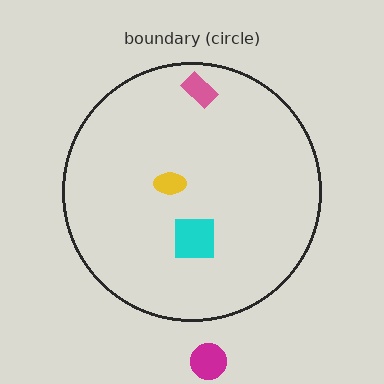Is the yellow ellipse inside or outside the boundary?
Inside.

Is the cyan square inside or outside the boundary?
Inside.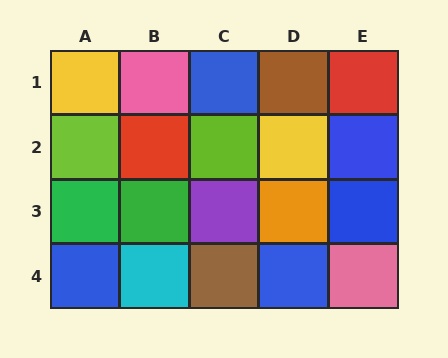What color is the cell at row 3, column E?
Blue.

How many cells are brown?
2 cells are brown.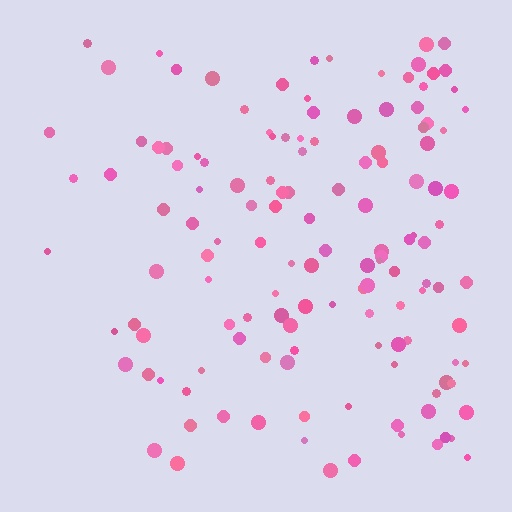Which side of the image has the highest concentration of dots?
The right.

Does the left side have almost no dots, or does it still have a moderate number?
Still a moderate number, just noticeably fewer than the right.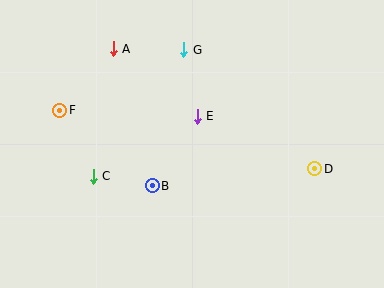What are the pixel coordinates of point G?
Point G is at (184, 50).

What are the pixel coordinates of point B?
Point B is at (152, 186).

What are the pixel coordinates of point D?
Point D is at (315, 169).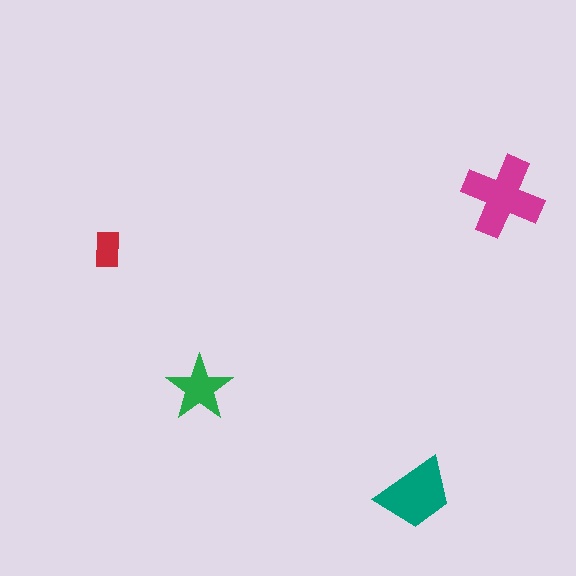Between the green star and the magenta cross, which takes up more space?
The magenta cross.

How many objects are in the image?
There are 4 objects in the image.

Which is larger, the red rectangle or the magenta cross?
The magenta cross.